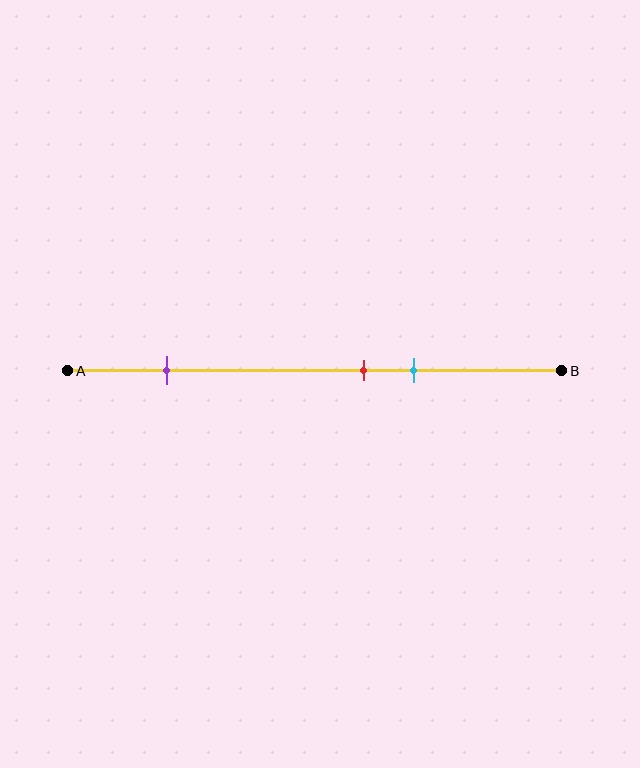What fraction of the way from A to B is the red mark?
The red mark is approximately 60% (0.6) of the way from A to B.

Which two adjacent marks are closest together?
The red and cyan marks are the closest adjacent pair.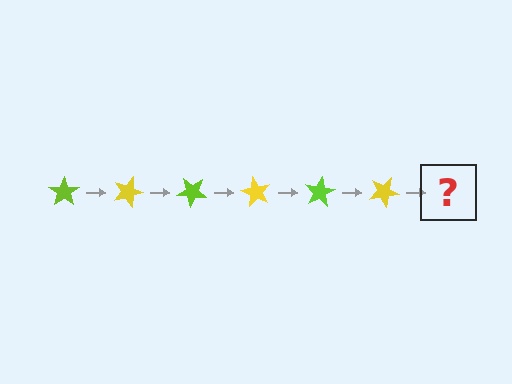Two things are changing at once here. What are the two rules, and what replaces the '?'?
The two rules are that it rotates 20 degrees each step and the color cycles through lime and yellow. The '?' should be a lime star, rotated 120 degrees from the start.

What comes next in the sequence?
The next element should be a lime star, rotated 120 degrees from the start.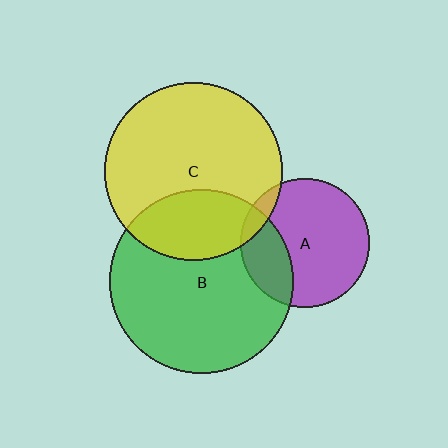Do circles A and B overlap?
Yes.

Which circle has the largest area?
Circle B (green).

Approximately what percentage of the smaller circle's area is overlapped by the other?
Approximately 25%.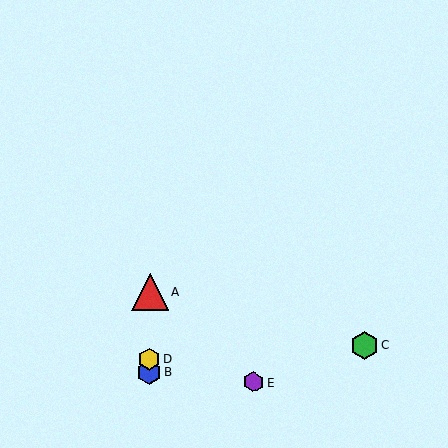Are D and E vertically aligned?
No, D is at x≈149 and E is at x≈253.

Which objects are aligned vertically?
Objects A, B, D are aligned vertically.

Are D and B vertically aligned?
Yes, both are at x≈149.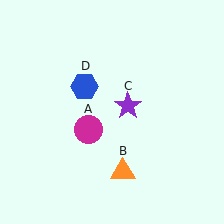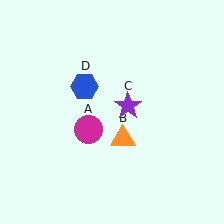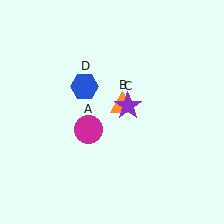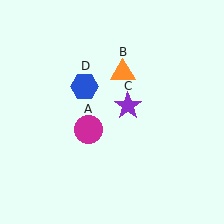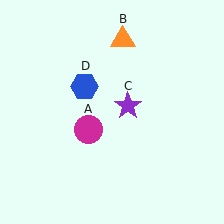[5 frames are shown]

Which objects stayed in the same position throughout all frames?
Magenta circle (object A) and purple star (object C) and blue hexagon (object D) remained stationary.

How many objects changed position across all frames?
1 object changed position: orange triangle (object B).